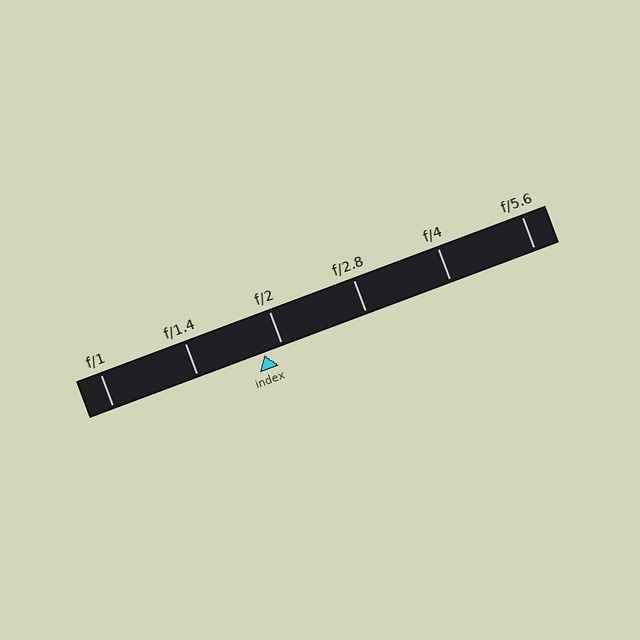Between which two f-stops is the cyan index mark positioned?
The index mark is between f/1.4 and f/2.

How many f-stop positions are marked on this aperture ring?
There are 6 f-stop positions marked.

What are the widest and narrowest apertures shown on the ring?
The widest aperture shown is f/1 and the narrowest is f/5.6.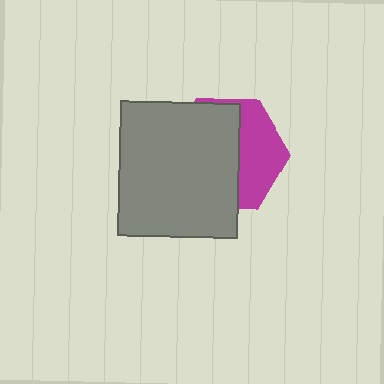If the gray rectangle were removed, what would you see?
You would see the complete magenta hexagon.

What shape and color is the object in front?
The object in front is a gray rectangle.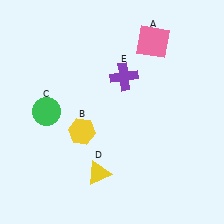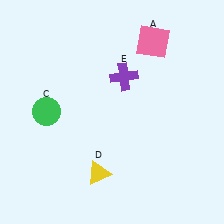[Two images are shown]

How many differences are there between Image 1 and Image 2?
There is 1 difference between the two images.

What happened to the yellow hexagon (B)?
The yellow hexagon (B) was removed in Image 2. It was in the bottom-left area of Image 1.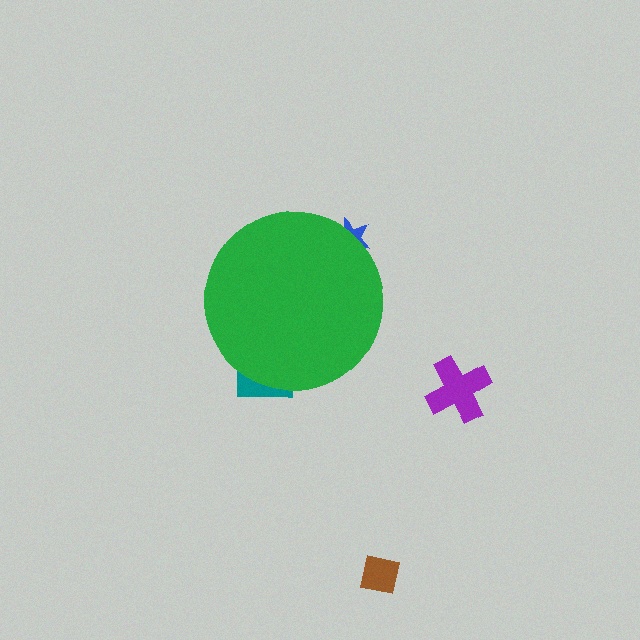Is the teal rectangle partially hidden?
Yes, the teal rectangle is partially hidden behind the green circle.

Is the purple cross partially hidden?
No, the purple cross is fully visible.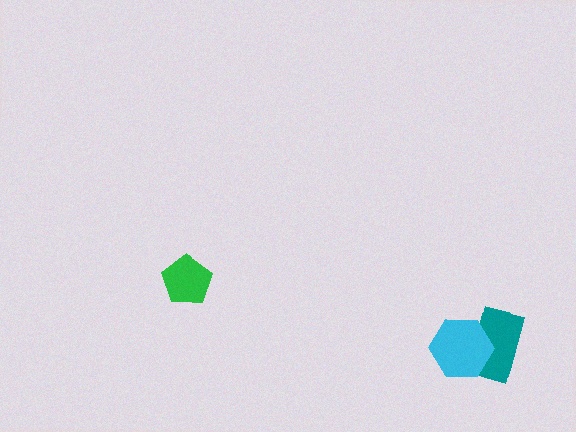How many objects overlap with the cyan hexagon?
1 object overlaps with the cyan hexagon.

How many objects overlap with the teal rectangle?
1 object overlaps with the teal rectangle.